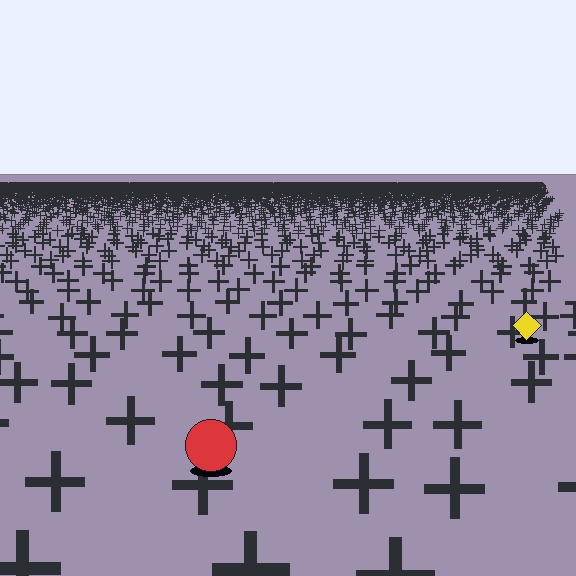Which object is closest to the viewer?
The red circle is closest. The texture marks near it are larger and more spread out.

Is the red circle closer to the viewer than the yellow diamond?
Yes. The red circle is closer — you can tell from the texture gradient: the ground texture is coarser near it.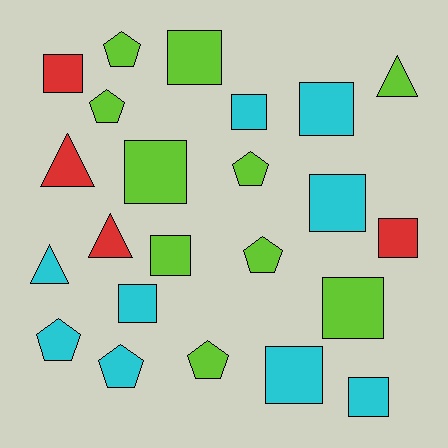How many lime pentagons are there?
There are 5 lime pentagons.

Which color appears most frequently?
Lime, with 10 objects.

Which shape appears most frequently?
Square, with 12 objects.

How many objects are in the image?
There are 23 objects.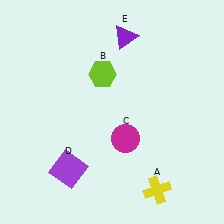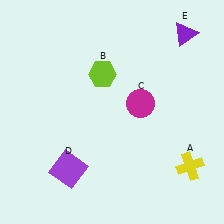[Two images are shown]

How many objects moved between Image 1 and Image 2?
3 objects moved between the two images.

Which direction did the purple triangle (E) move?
The purple triangle (E) moved right.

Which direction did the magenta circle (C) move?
The magenta circle (C) moved up.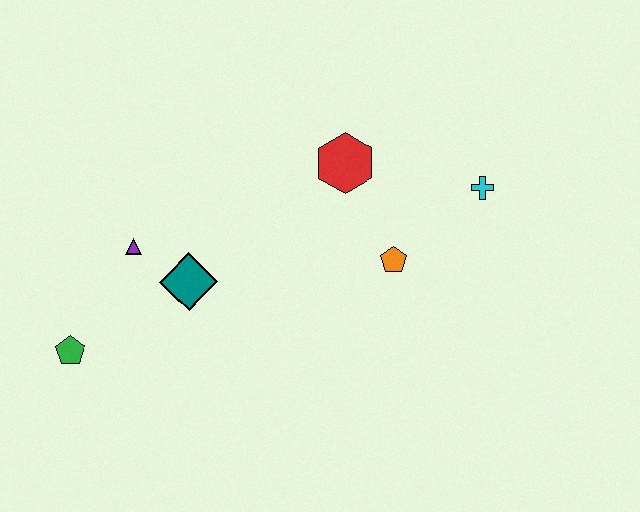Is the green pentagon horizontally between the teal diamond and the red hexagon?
No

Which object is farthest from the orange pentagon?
The green pentagon is farthest from the orange pentagon.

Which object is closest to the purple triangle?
The teal diamond is closest to the purple triangle.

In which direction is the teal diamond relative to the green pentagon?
The teal diamond is to the right of the green pentagon.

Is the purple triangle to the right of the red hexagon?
No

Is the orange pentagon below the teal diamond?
No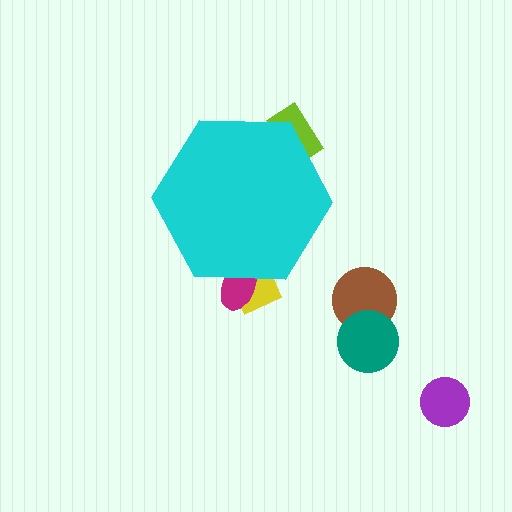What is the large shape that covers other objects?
A cyan hexagon.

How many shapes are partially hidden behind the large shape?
3 shapes are partially hidden.